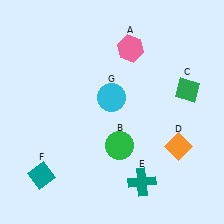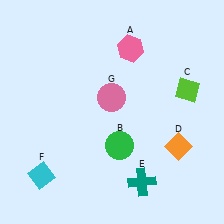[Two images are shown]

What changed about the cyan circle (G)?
In Image 1, G is cyan. In Image 2, it changed to pink.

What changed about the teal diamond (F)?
In Image 1, F is teal. In Image 2, it changed to cyan.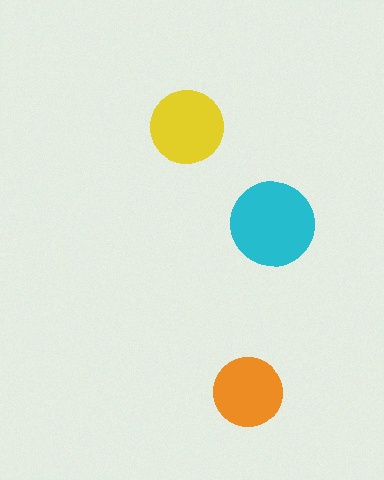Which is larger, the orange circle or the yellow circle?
The yellow one.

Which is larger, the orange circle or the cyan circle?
The cyan one.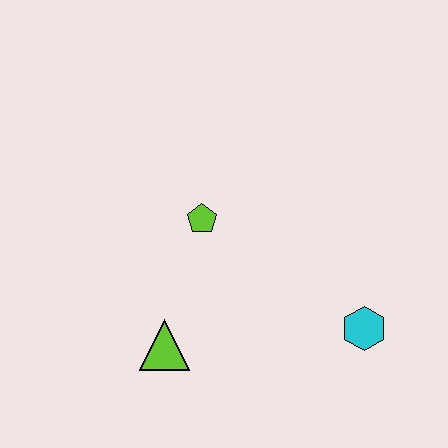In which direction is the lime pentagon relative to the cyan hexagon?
The lime pentagon is to the left of the cyan hexagon.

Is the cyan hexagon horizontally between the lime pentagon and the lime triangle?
No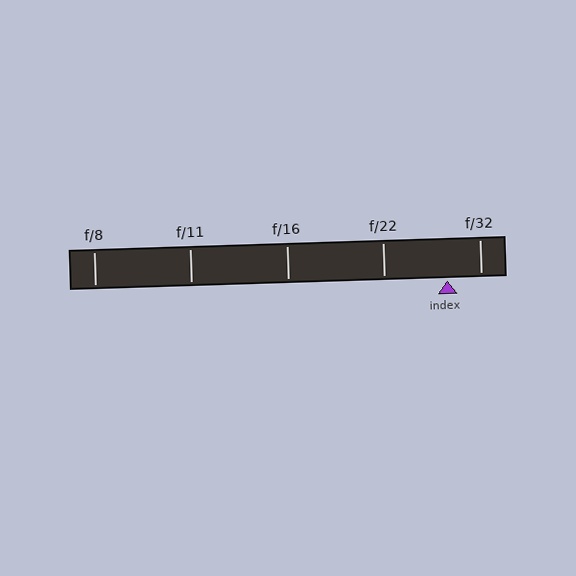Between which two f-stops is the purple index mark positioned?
The index mark is between f/22 and f/32.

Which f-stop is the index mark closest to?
The index mark is closest to f/32.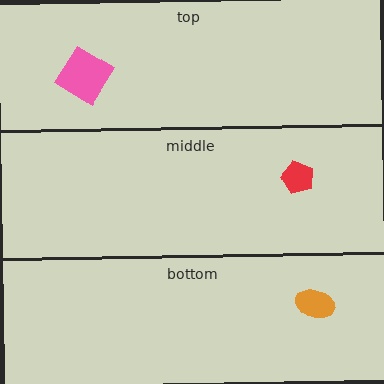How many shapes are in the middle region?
1.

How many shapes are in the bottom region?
1.